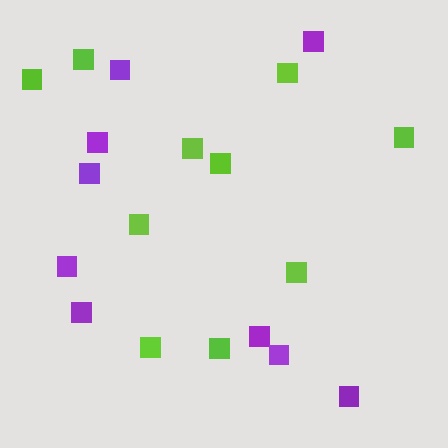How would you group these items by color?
There are 2 groups: one group of purple squares (9) and one group of lime squares (10).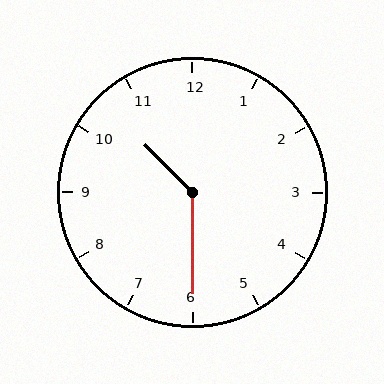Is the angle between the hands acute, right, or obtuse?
It is obtuse.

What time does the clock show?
10:30.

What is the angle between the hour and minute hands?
Approximately 135 degrees.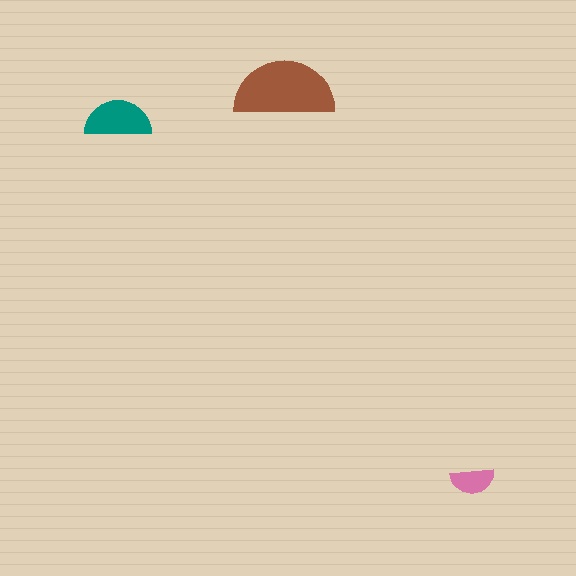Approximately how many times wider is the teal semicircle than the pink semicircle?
About 1.5 times wider.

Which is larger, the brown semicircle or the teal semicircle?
The brown one.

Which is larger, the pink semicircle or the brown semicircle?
The brown one.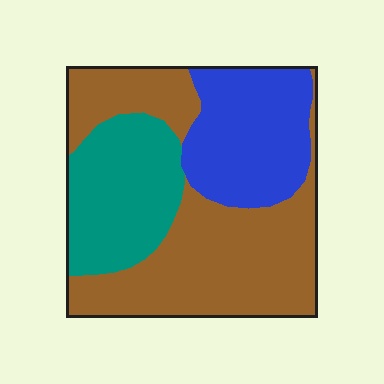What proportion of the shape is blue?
Blue covers roughly 25% of the shape.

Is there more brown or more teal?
Brown.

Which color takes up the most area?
Brown, at roughly 50%.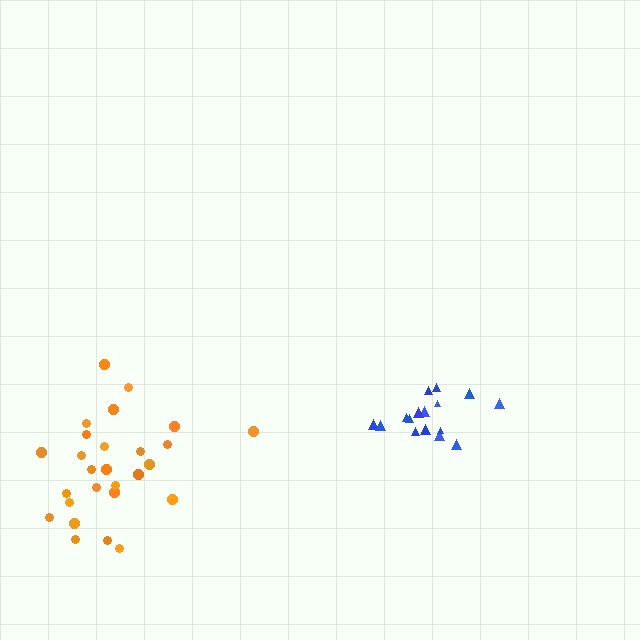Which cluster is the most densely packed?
Blue.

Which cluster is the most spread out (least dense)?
Orange.